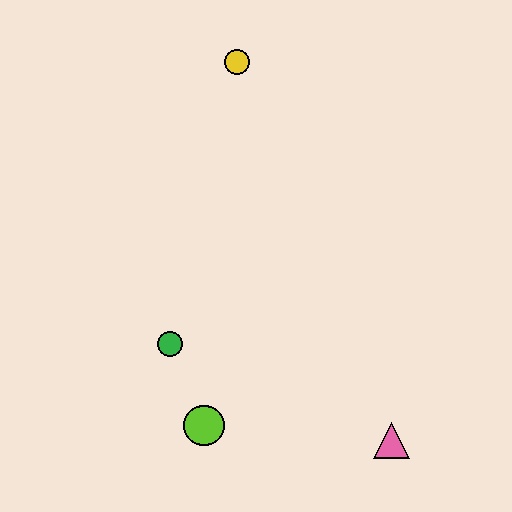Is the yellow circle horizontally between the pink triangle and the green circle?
Yes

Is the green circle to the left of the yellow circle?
Yes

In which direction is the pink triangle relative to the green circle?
The pink triangle is to the right of the green circle.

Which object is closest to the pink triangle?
The lime circle is closest to the pink triangle.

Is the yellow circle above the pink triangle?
Yes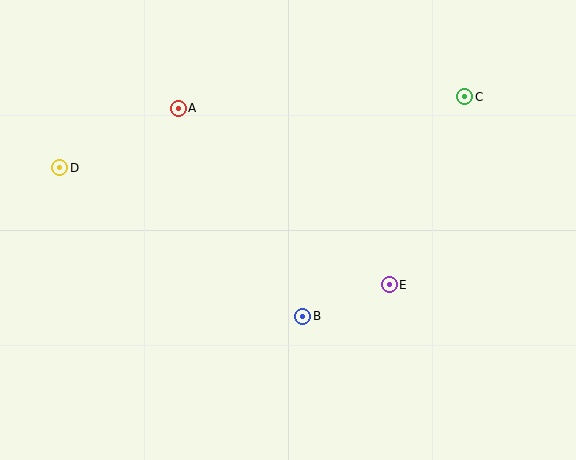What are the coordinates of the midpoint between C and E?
The midpoint between C and E is at (427, 191).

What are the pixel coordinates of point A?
Point A is at (178, 108).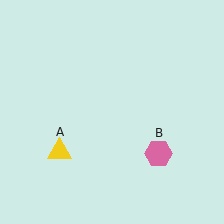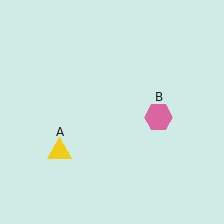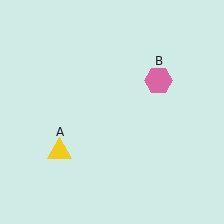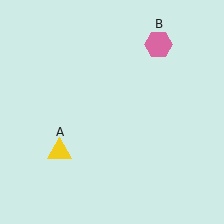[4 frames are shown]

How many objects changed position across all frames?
1 object changed position: pink hexagon (object B).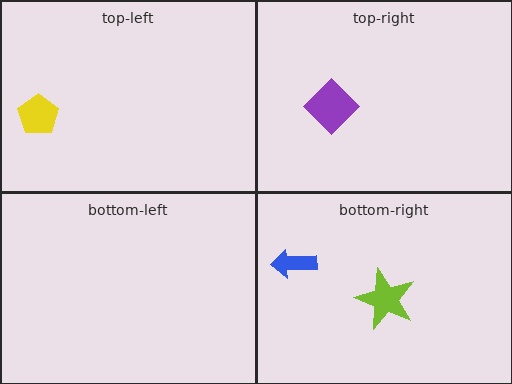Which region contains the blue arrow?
The bottom-right region.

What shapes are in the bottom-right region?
The blue arrow, the lime star.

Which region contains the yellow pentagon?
The top-left region.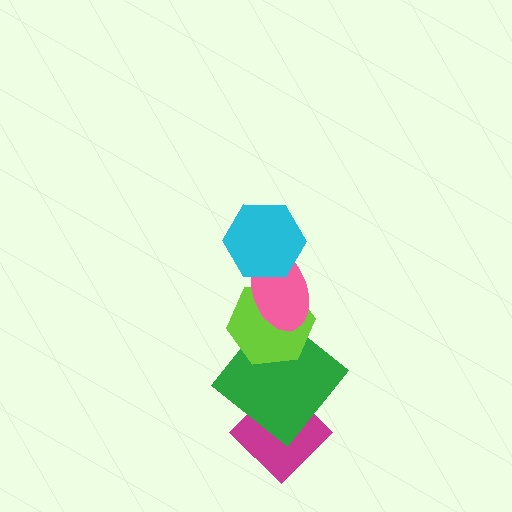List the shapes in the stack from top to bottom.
From top to bottom: the cyan hexagon, the pink ellipse, the lime hexagon, the green diamond, the magenta diamond.